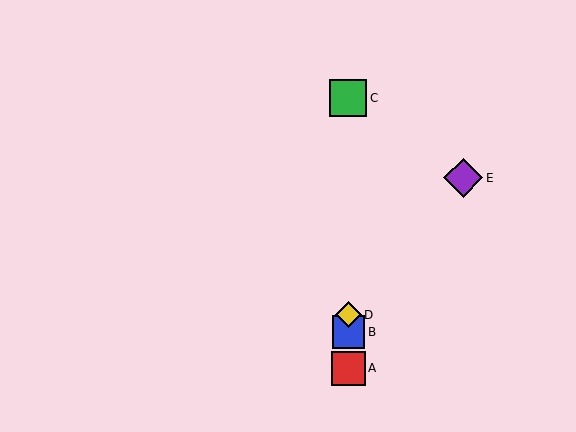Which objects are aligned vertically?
Objects A, B, C, D are aligned vertically.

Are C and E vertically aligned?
No, C is at x≈348 and E is at x≈463.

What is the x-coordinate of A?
Object A is at x≈348.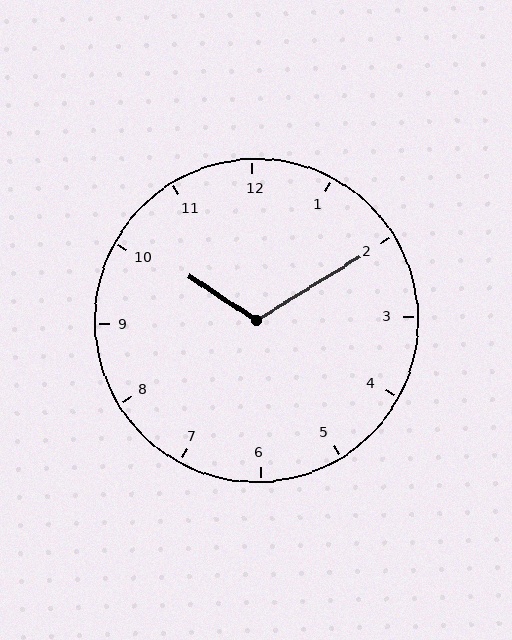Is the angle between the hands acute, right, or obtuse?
It is obtuse.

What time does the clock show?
10:10.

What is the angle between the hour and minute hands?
Approximately 115 degrees.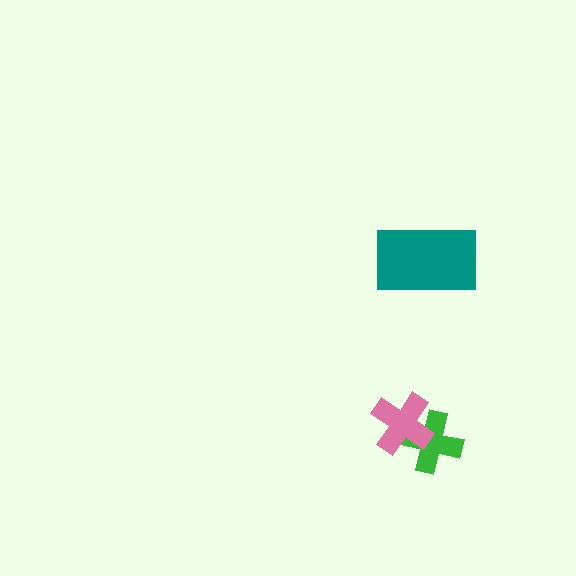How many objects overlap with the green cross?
1 object overlaps with the green cross.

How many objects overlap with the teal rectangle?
0 objects overlap with the teal rectangle.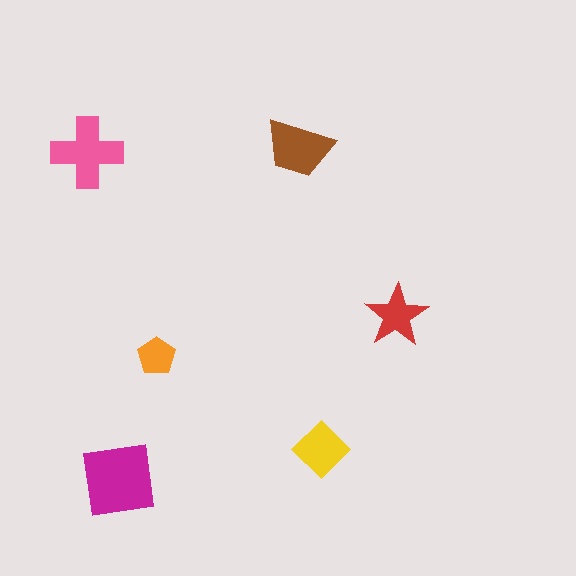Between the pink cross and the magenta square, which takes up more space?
The magenta square.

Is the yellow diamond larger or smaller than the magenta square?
Smaller.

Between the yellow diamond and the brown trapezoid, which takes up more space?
The brown trapezoid.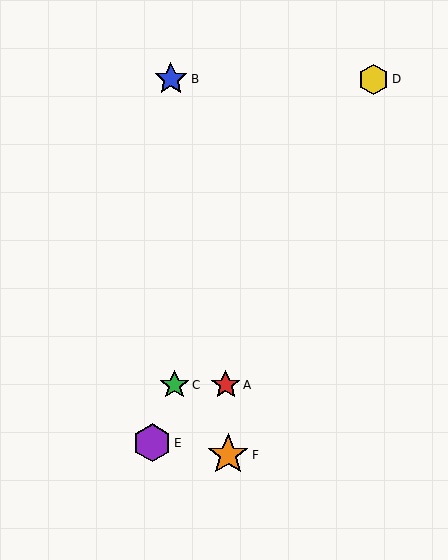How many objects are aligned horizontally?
2 objects (A, C) are aligned horizontally.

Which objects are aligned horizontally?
Objects A, C are aligned horizontally.